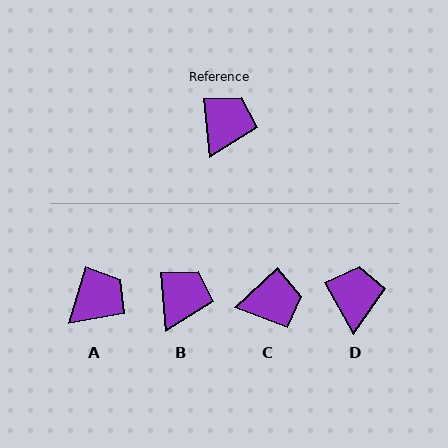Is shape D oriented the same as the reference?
No, it is off by about 23 degrees.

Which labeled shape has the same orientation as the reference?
B.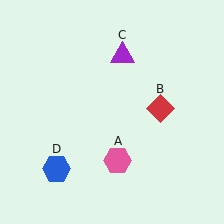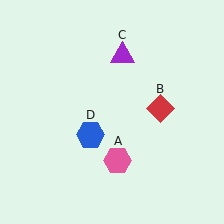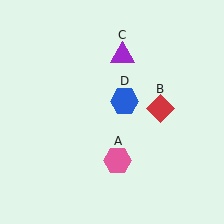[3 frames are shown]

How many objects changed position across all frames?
1 object changed position: blue hexagon (object D).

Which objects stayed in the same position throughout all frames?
Pink hexagon (object A) and red diamond (object B) and purple triangle (object C) remained stationary.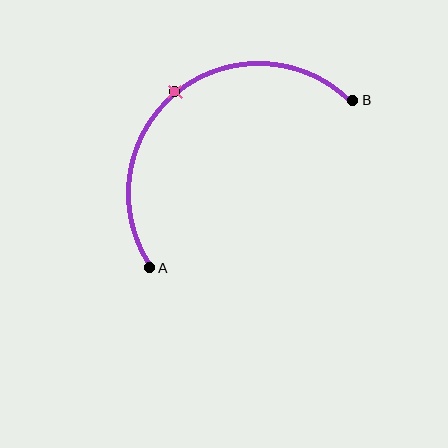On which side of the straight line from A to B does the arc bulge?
The arc bulges above and to the left of the straight line connecting A and B.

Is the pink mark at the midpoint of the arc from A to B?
Yes. The pink mark lies on the arc at equal arc-length from both A and B — it is the arc midpoint.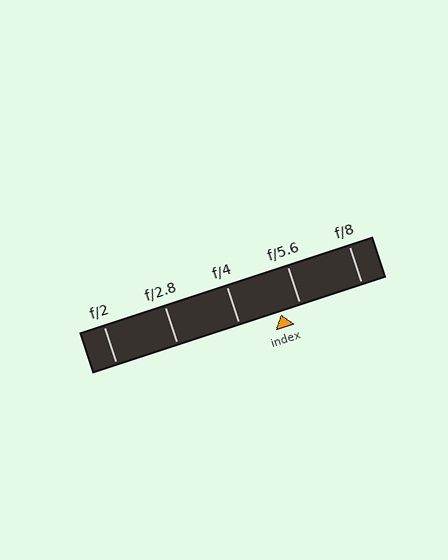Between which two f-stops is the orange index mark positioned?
The index mark is between f/4 and f/5.6.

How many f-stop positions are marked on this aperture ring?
There are 5 f-stop positions marked.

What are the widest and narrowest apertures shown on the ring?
The widest aperture shown is f/2 and the narrowest is f/8.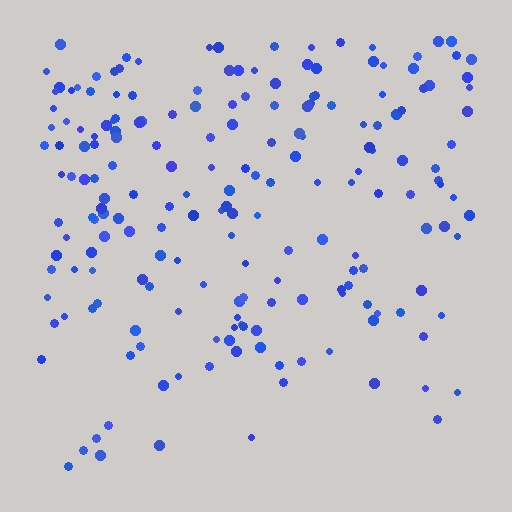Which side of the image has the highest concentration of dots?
The top.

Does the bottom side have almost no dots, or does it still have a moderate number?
Still a moderate number, just noticeably fewer than the top.